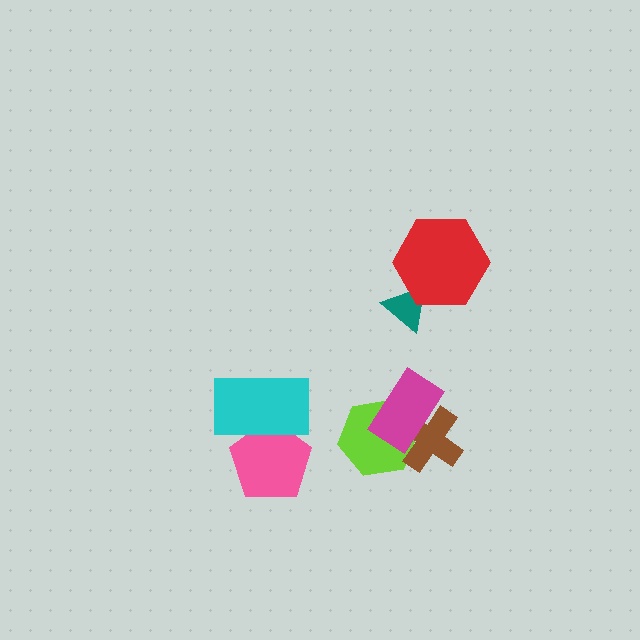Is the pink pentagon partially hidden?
Yes, it is partially covered by another shape.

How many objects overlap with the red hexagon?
1 object overlaps with the red hexagon.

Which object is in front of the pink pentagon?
The cyan rectangle is in front of the pink pentagon.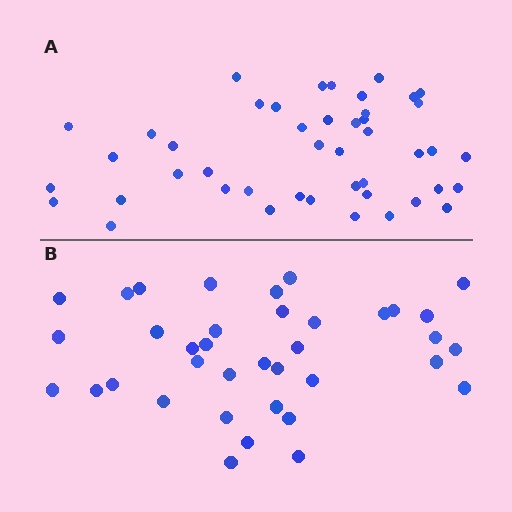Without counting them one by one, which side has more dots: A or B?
Region A (the top region) has more dots.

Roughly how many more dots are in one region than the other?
Region A has roughly 8 or so more dots than region B.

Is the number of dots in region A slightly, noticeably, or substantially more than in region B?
Region A has only slightly more — the two regions are fairly close. The ratio is roughly 1.2 to 1.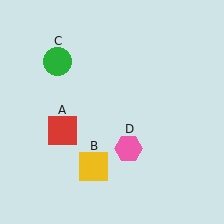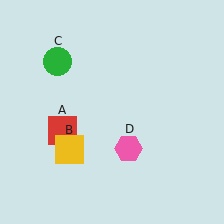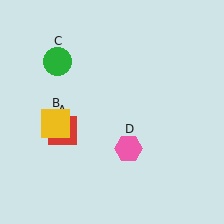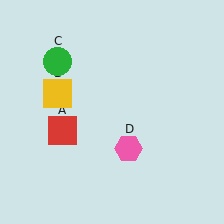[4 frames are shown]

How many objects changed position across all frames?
1 object changed position: yellow square (object B).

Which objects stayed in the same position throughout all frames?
Red square (object A) and green circle (object C) and pink hexagon (object D) remained stationary.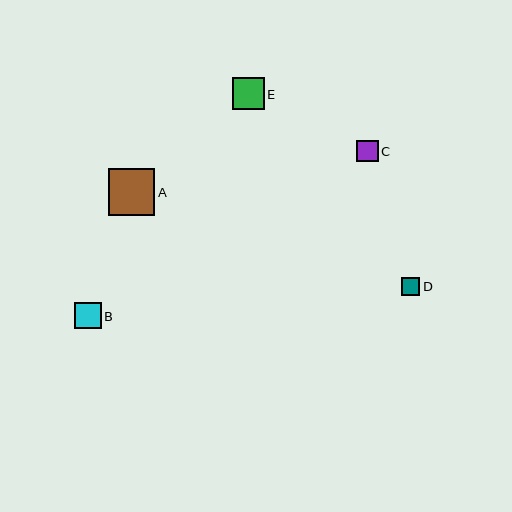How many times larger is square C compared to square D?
Square C is approximately 1.2 times the size of square D.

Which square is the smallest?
Square D is the smallest with a size of approximately 18 pixels.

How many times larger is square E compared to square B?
Square E is approximately 1.2 times the size of square B.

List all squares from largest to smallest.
From largest to smallest: A, E, B, C, D.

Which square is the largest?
Square A is the largest with a size of approximately 47 pixels.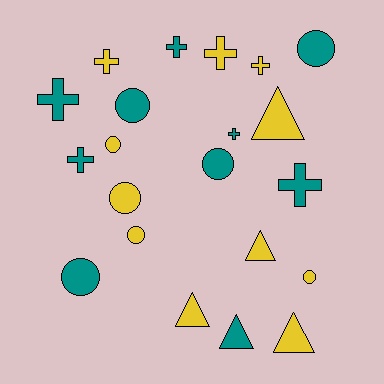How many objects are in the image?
There are 21 objects.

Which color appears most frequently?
Yellow, with 11 objects.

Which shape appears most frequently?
Circle, with 8 objects.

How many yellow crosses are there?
There are 3 yellow crosses.